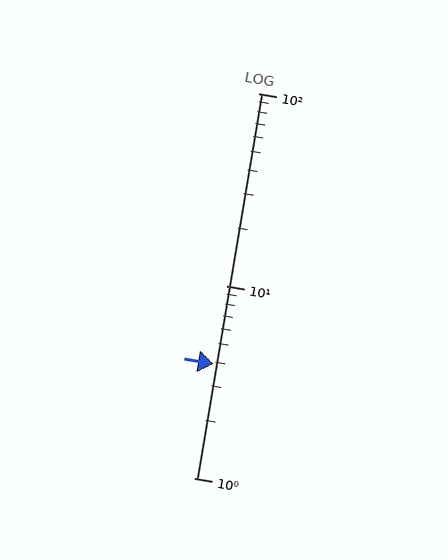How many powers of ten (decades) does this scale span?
The scale spans 2 decades, from 1 to 100.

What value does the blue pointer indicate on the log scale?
The pointer indicates approximately 3.9.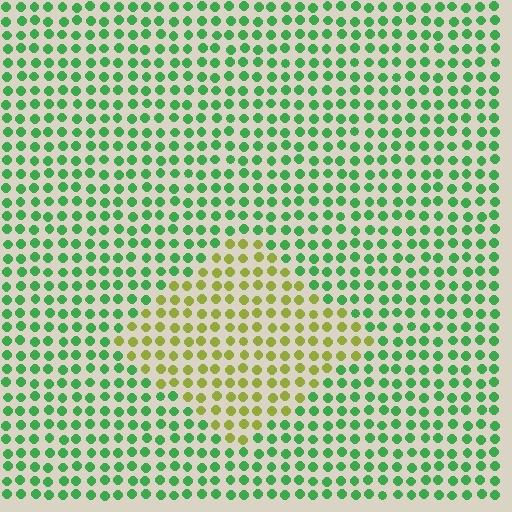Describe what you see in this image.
The image is filled with small green elements in a uniform arrangement. A diamond-shaped region is visible where the elements are tinted to a slightly different hue, forming a subtle color boundary.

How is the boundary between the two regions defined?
The boundary is defined purely by a slight shift in hue (about 56 degrees). Spacing, size, and orientation are identical on both sides.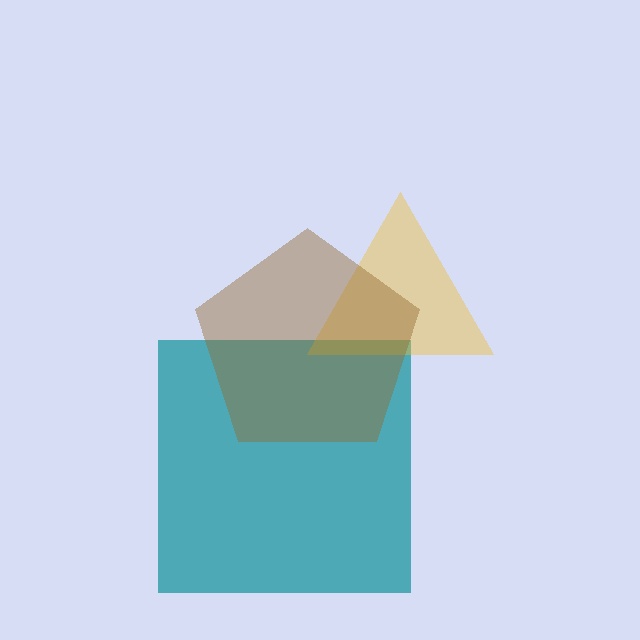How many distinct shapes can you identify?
There are 3 distinct shapes: a teal square, a yellow triangle, a brown pentagon.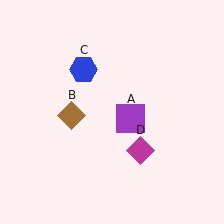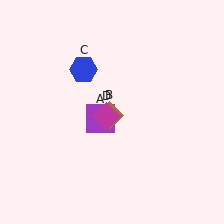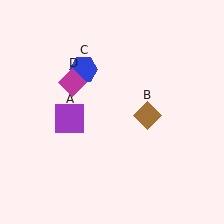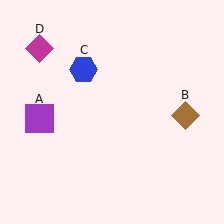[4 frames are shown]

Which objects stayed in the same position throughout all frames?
Blue hexagon (object C) remained stationary.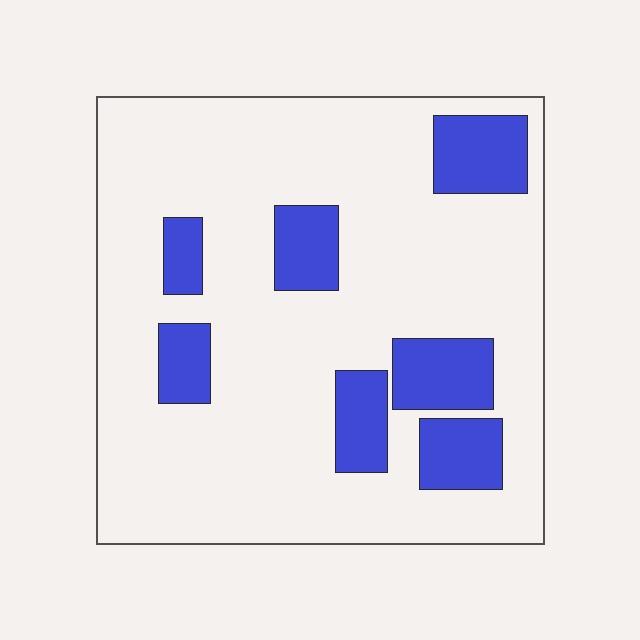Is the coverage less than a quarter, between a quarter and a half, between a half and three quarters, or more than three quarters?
Less than a quarter.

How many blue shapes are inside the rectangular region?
7.